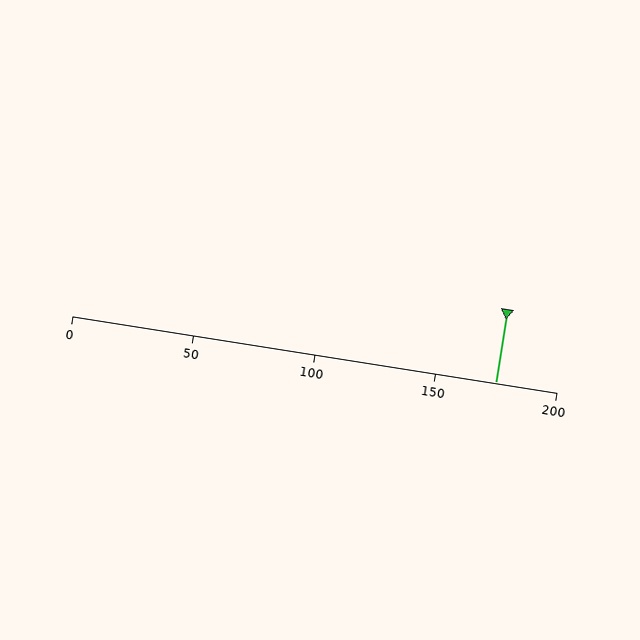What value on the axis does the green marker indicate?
The marker indicates approximately 175.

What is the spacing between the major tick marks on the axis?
The major ticks are spaced 50 apart.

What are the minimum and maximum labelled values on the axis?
The axis runs from 0 to 200.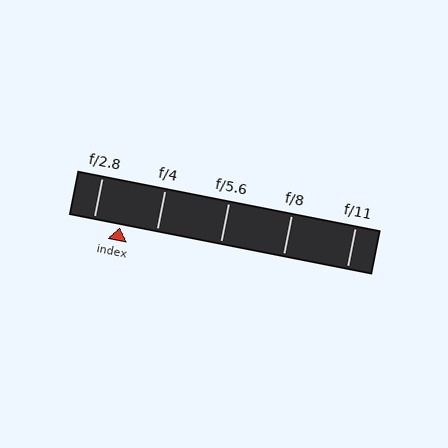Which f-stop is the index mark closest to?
The index mark is closest to f/2.8.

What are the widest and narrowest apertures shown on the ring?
The widest aperture shown is f/2.8 and the narrowest is f/11.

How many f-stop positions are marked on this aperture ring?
There are 5 f-stop positions marked.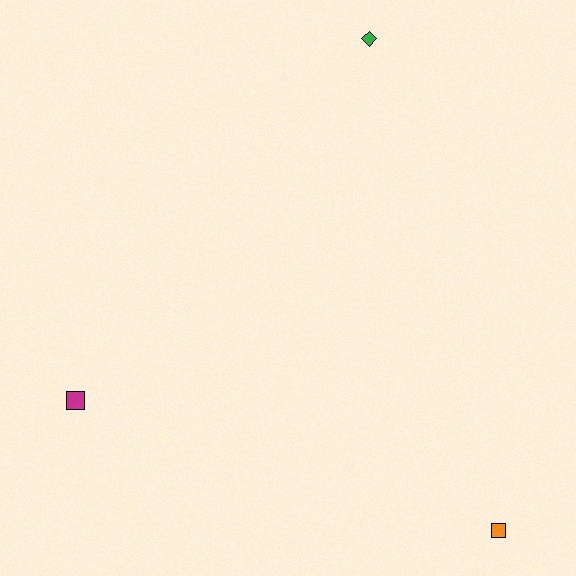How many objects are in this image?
There are 3 objects.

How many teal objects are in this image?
There are no teal objects.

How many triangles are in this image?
There are no triangles.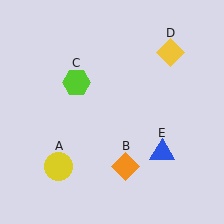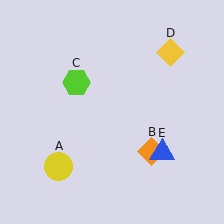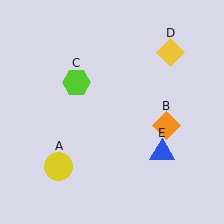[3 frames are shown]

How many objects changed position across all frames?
1 object changed position: orange diamond (object B).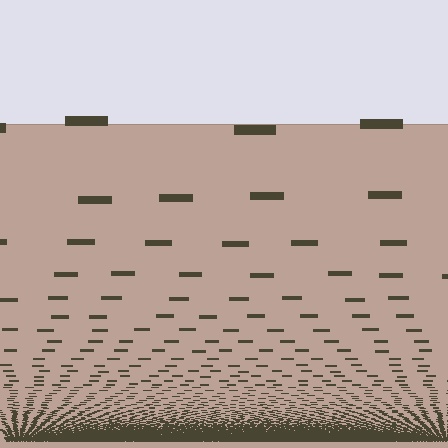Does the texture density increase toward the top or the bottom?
Density increases toward the bottom.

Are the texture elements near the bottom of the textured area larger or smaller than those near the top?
Smaller. The gradient is inverted — elements near the bottom are smaller and denser.